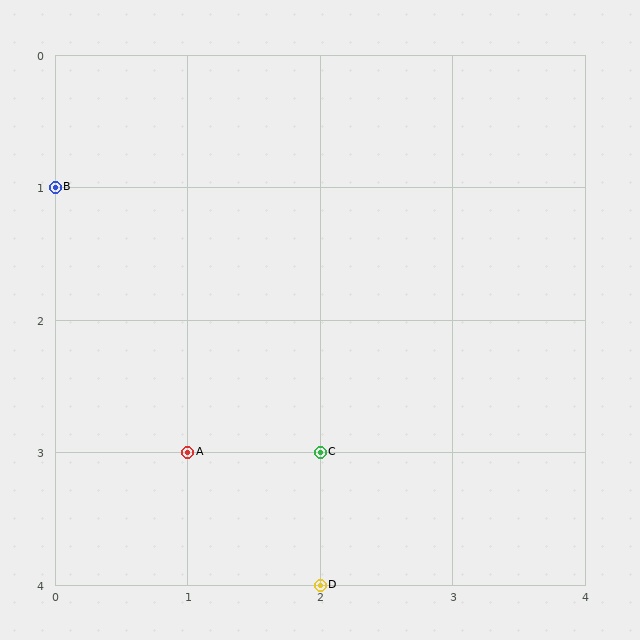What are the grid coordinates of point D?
Point D is at grid coordinates (2, 4).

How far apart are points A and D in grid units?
Points A and D are 1 column and 1 row apart (about 1.4 grid units diagonally).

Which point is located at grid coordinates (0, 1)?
Point B is at (0, 1).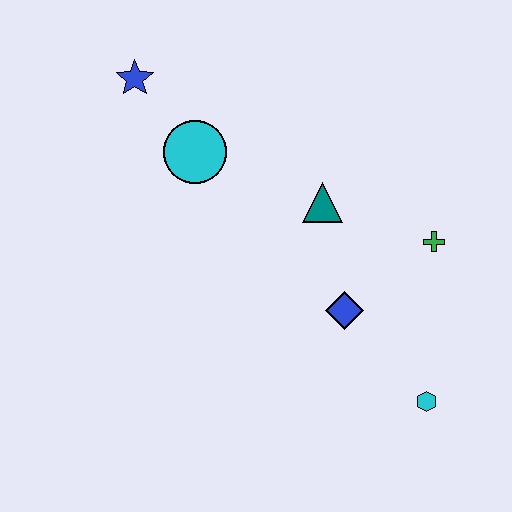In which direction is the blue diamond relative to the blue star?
The blue diamond is below the blue star.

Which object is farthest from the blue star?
The cyan hexagon is farthest from the blue star.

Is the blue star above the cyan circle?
Yes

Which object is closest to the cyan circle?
The blue star is closest to the cyan circle.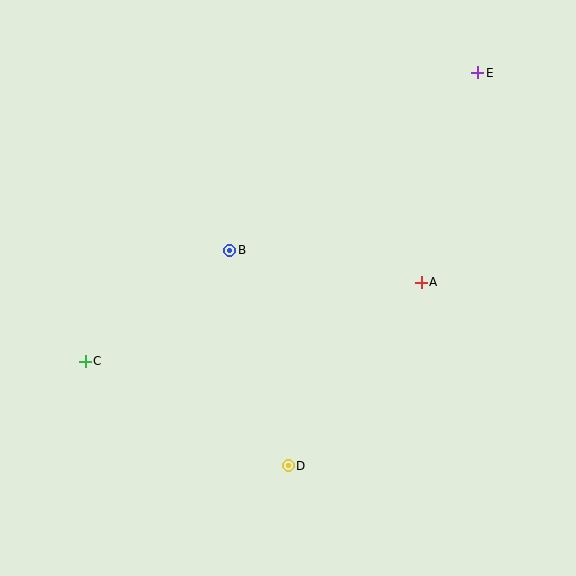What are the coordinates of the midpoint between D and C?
The midpoint between D and C is at (187, 413).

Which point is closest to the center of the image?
Point B at (230, 250) is closest to the center.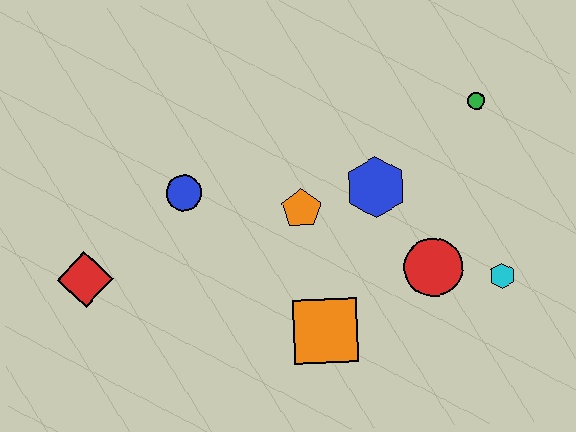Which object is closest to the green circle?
The blue hexagon is closest to the green circle.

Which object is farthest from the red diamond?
The green circle is farthest from the red diamond.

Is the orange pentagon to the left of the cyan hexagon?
Yes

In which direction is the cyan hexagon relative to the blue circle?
The cyan hexagon is to the right of the blue circle.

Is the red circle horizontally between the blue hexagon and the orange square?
No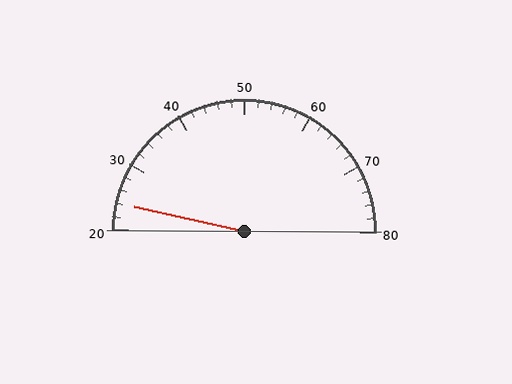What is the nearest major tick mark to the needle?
The nearest major tick mark is 20.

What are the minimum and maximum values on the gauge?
The gauge ranges from 20 to 80.